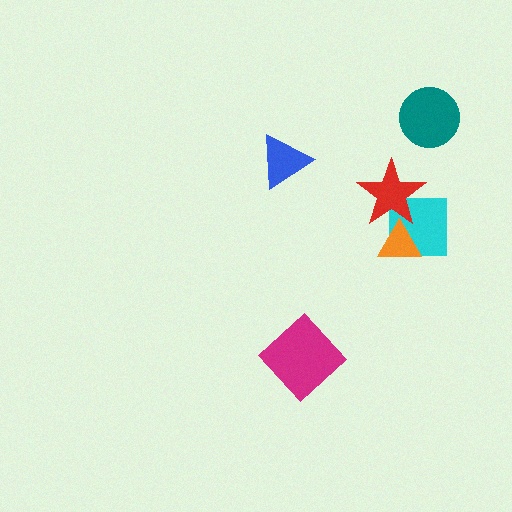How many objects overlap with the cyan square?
2 objects overlap with the cyan square.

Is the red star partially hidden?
Yes, it is partially covered by another shape.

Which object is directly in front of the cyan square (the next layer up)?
The red star is directly in front of the cyan square.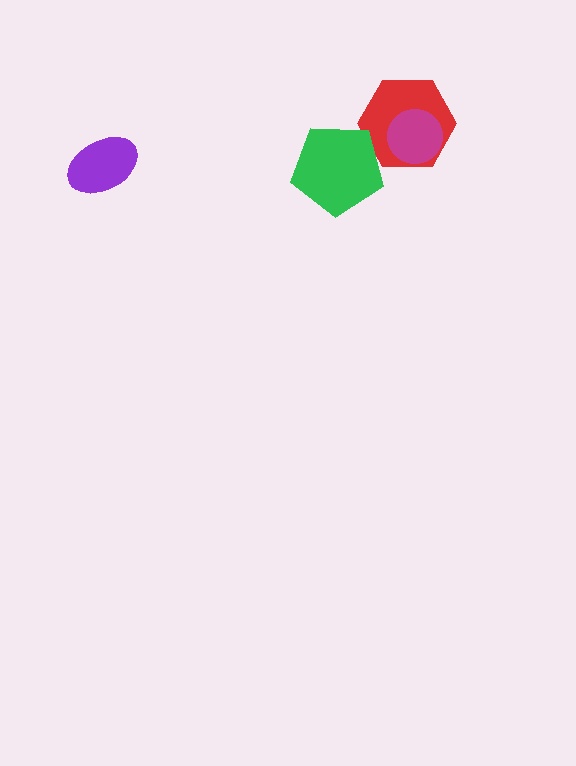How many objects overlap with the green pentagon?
1 object overlaps with the green pentagon.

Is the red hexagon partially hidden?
Yes, it is partially covered by another shape.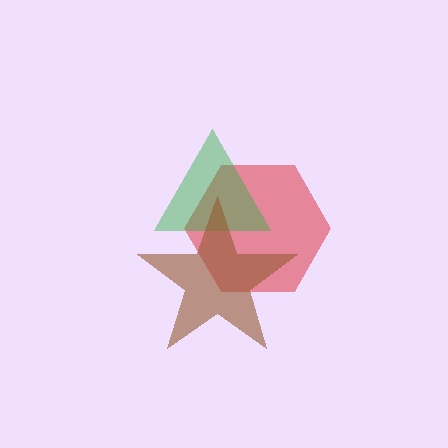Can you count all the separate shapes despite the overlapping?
Yes, there are 3 separate shapes.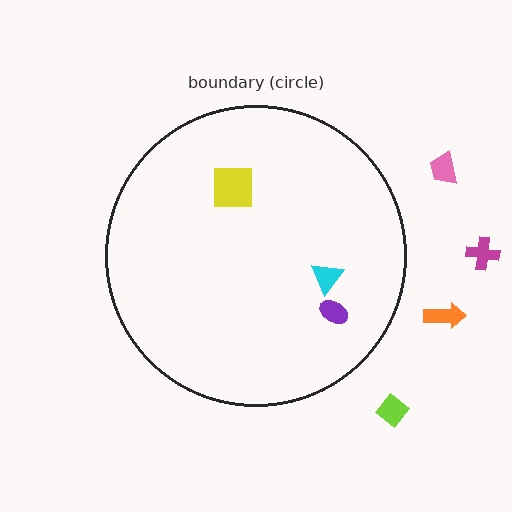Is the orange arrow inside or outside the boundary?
Outside.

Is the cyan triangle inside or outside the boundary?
Inside.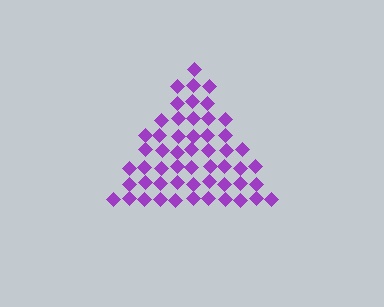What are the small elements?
The small elements are diamonds.